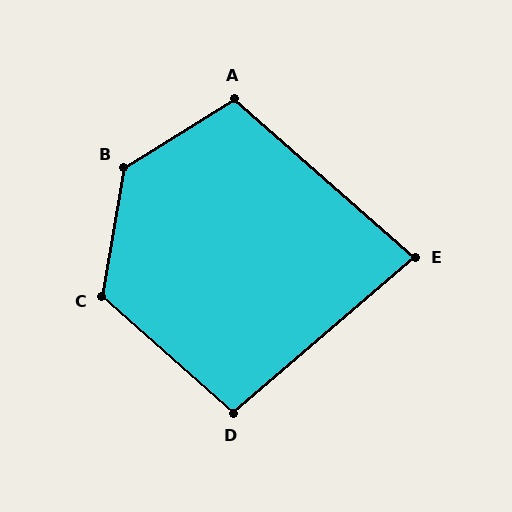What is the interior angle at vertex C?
Approximately 122 degrees (obtuse).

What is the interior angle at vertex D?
Approximately 98 degrees (obtuse).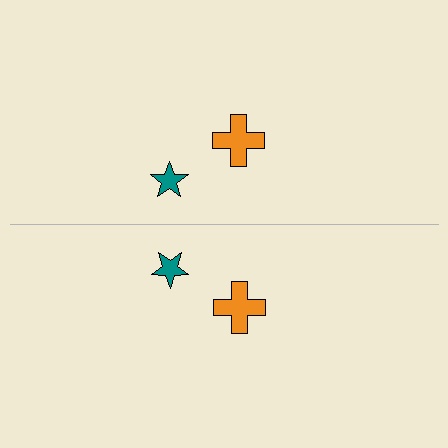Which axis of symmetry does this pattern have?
The pattern has a horizontal axis of symmetry running through the center of the image.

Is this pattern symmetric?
Yes, this pattern has bilateral (reflection) symmetry.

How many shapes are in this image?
There are 4 shapes in this image.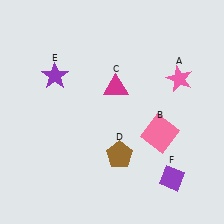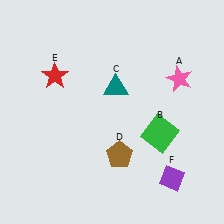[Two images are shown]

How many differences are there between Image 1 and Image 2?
There are 3 differences between the two images.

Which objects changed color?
B changed from pink to green. C changed from magenta to teal. E changed from purple to red.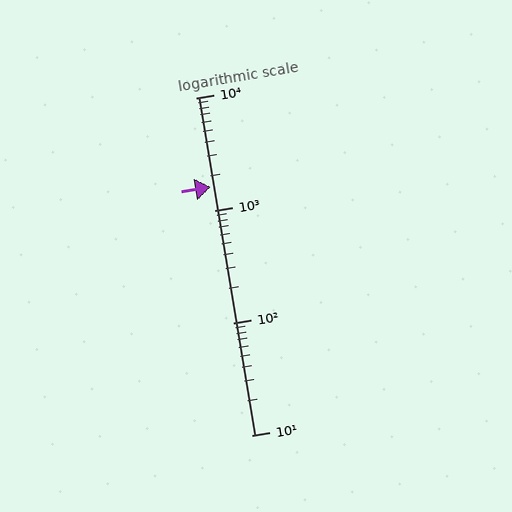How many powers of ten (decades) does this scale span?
The scale spans 3 decades, from 10 to 10000.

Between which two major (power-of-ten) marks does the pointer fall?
The pointer is between 1000 and 10000.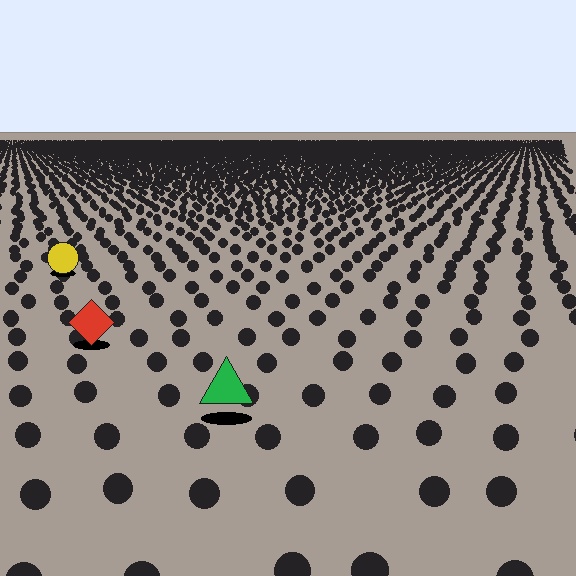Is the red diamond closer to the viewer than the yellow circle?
Yes. The red diamond is closer — you can tell from the texture gradient: the ground texture is coarser near it.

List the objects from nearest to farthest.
From nearest to farthest: the green triangle, the red diamond, the yellow circle.